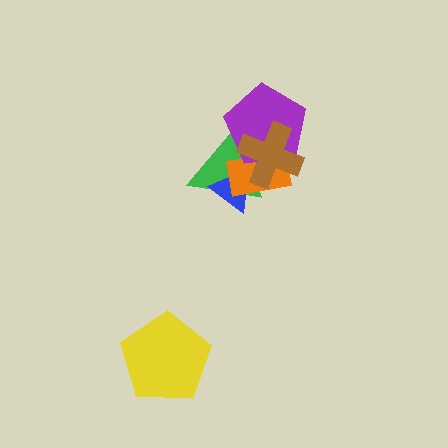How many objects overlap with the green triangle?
4 objects overlap with the green triangle.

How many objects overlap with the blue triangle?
3 objects overlap with the blue triangle.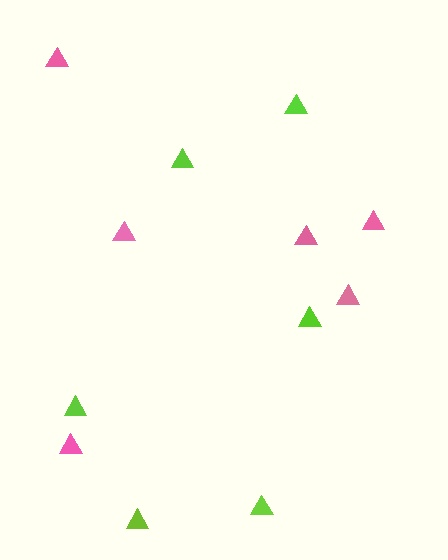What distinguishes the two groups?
There are 2 groups: one group of pink triangles (6) and one group of lime triangles (6).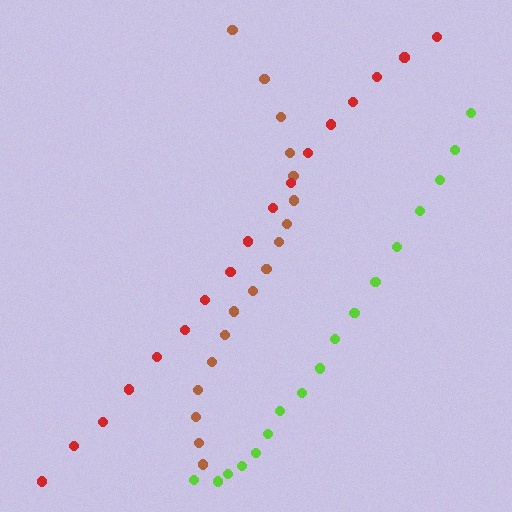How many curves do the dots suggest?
There are 3 distinct paths.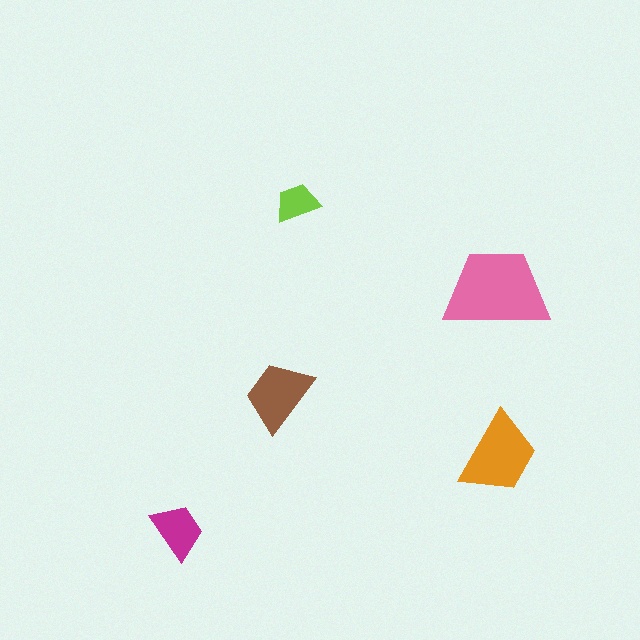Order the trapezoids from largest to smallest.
the pink one, the orange one, the brown one, the magenta one, the lime one.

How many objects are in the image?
There are 5 objects in the image.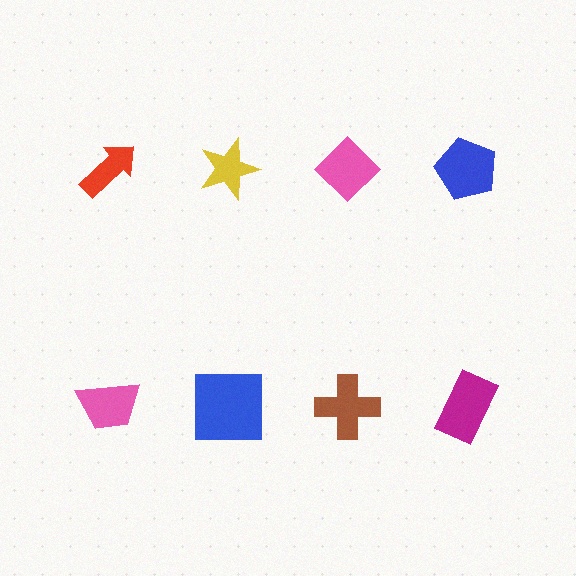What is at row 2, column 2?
A blue square.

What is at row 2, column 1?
A pink trapezoid.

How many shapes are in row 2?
4 shapes.